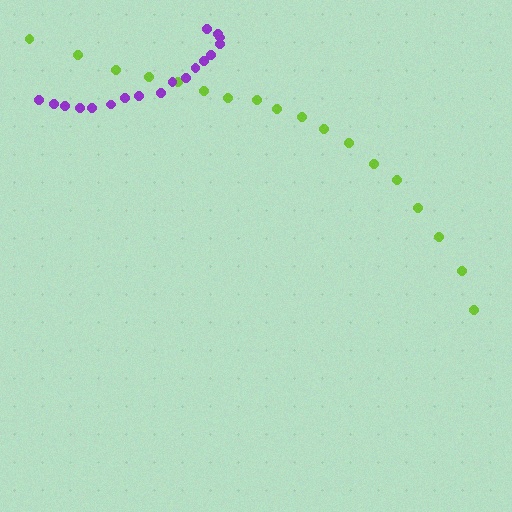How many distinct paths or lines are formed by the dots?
There are 2 distinct paths.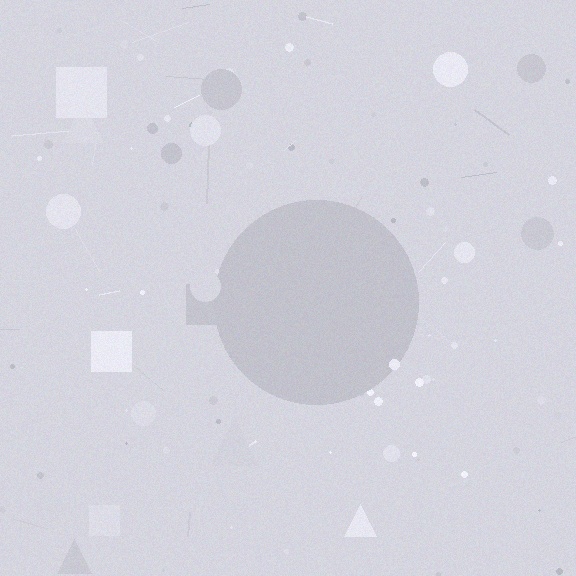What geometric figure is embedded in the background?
A circle is embedded in the background.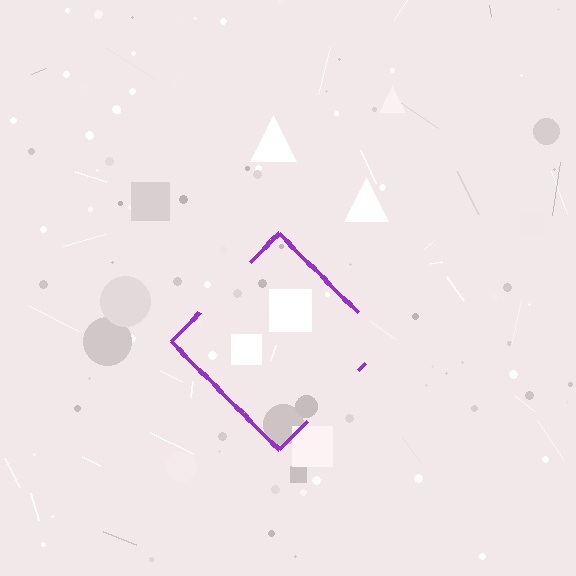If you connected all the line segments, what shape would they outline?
They would outline a diamond.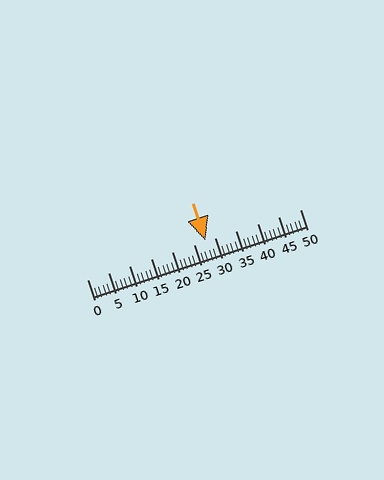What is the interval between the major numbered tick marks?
The major tick marks are spaced 5 units apart.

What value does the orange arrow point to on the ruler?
The orange arrow points to approximately 28.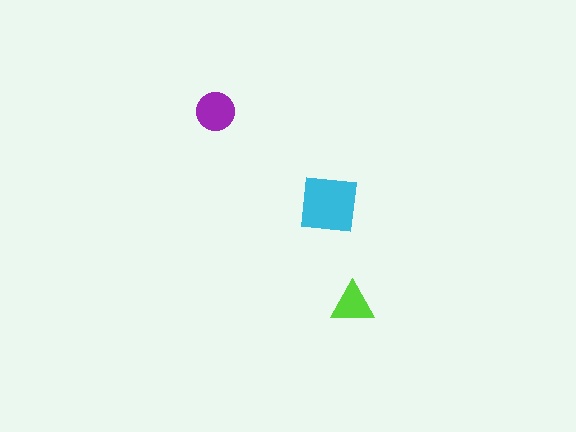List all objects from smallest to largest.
The lime triangle, the purple circle, the cyan square.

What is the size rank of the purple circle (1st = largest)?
2nd.